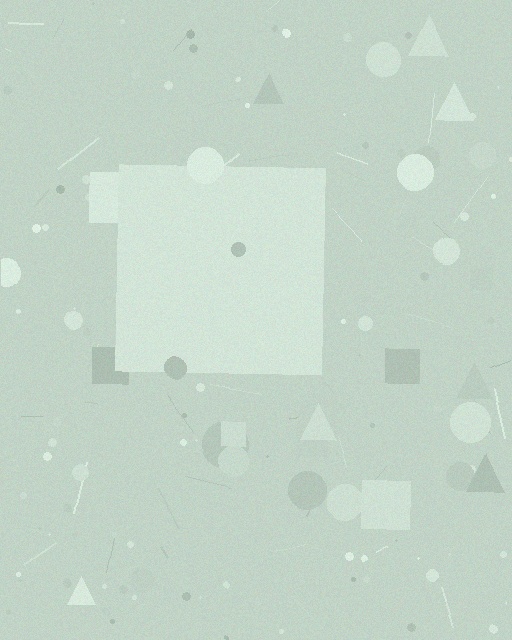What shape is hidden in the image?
A square is hidden in the image.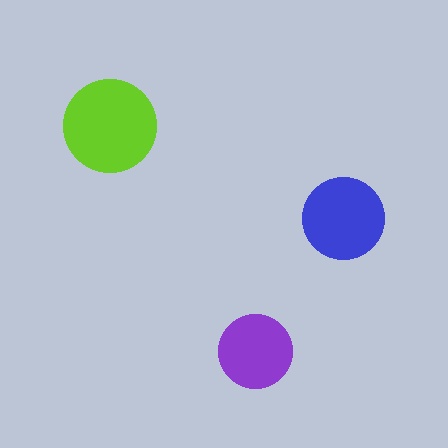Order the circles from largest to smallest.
the lime one, the blue one, the purple one.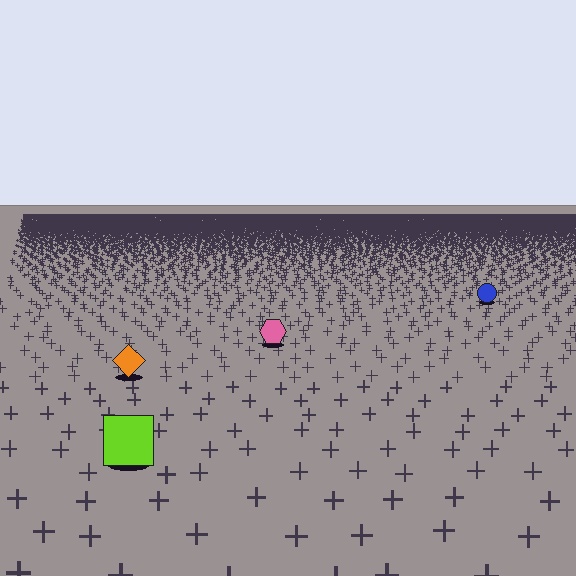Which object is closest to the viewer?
The lime square is closest. The texture marks near it are larger and more spread out.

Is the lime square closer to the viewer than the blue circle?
Yes. The lime square is closer — you can tell from the texture gradient: the ground texture is coarser near it.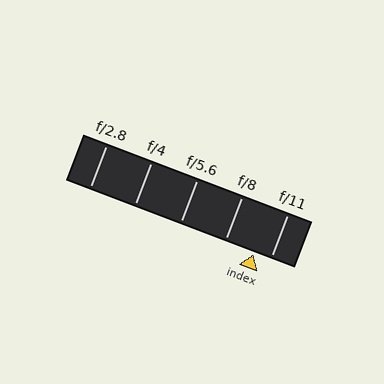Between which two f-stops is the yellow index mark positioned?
The index mark is between f/8 and f/11.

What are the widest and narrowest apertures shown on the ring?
The widest aperture shown is f/2.8 and the narrowest is f/11.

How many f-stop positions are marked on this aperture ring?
There are 5 f-stop positions marked.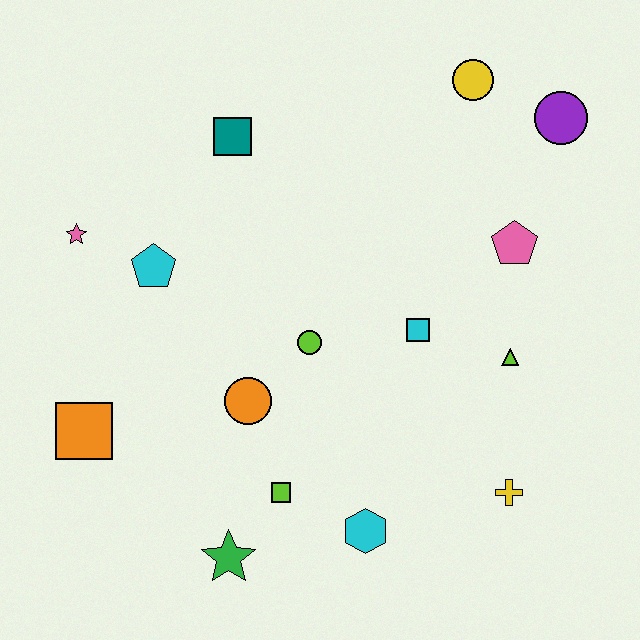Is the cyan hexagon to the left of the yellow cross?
Yes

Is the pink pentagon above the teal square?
No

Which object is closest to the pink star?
The cyan pentagon is closest to the pink star.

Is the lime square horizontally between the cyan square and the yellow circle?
No